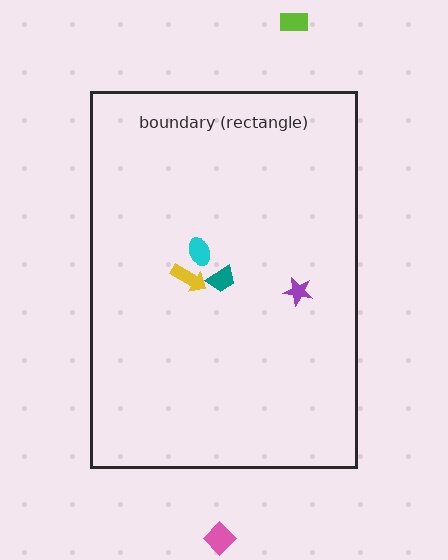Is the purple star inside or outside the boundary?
Inside.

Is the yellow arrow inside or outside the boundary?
Inside.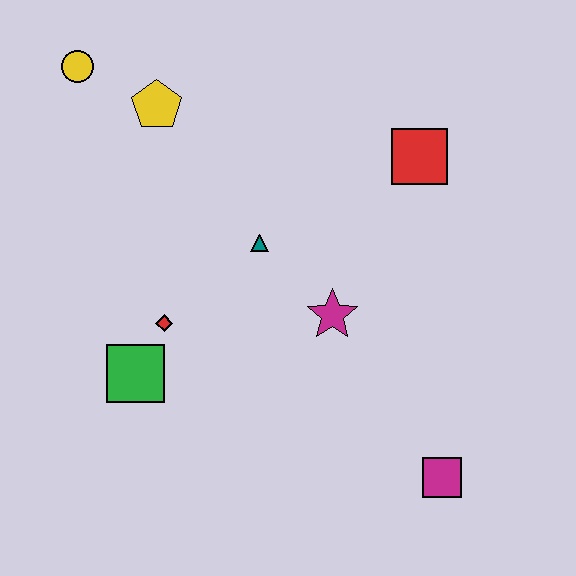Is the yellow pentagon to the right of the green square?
Yes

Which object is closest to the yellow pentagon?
The yellow circle is closest to the yellow pentagon.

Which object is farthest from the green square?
The red square is farthest from the green square.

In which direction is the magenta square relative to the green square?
The magenta square is to the right of the green square.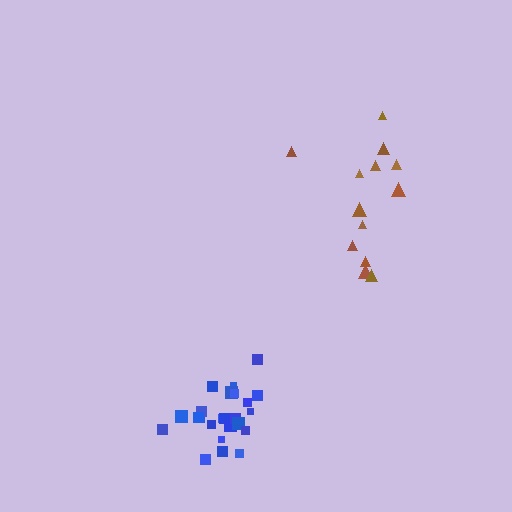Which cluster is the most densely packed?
Blue.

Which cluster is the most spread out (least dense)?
Brown.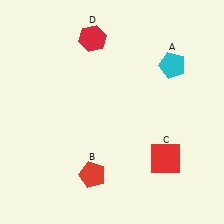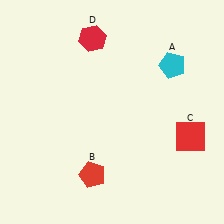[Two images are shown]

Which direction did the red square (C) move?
The red square (C) moved right.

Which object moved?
The red square (C) moved right.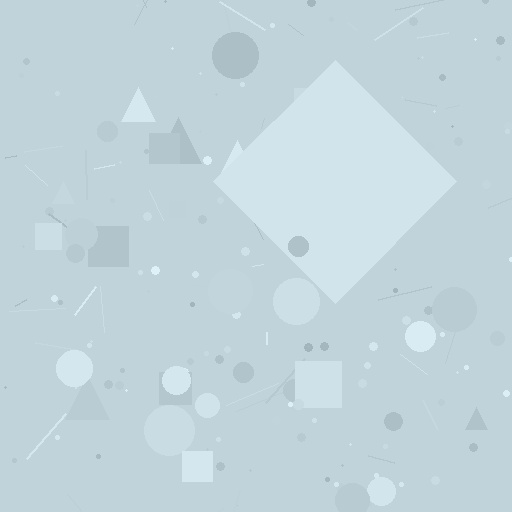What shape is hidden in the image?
A diamond is hidden in the image.